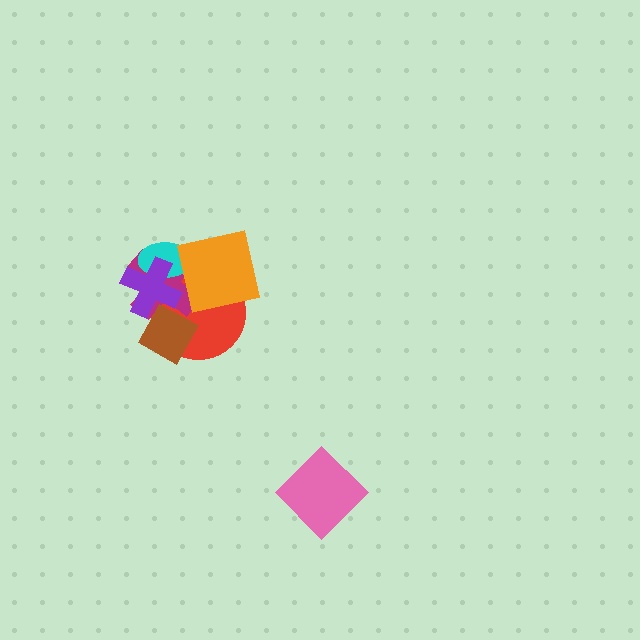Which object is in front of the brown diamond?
The purple cross is in front of the brown diamond.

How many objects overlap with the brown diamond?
3 objects overlap with the brown diamond.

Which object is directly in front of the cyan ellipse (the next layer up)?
The purple cross is directly in front of the cyan ellipse.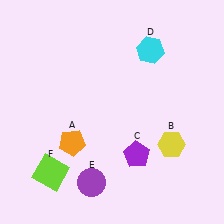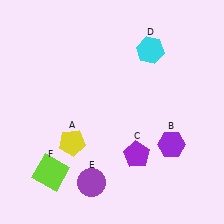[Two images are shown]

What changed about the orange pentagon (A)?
In Image 1, A is orange. In Image 2, it changed to yellow.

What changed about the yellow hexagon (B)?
In Image 1, B is yellow. In Image 2, it changed to purple.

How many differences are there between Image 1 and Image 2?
There are 2 differences between the two images.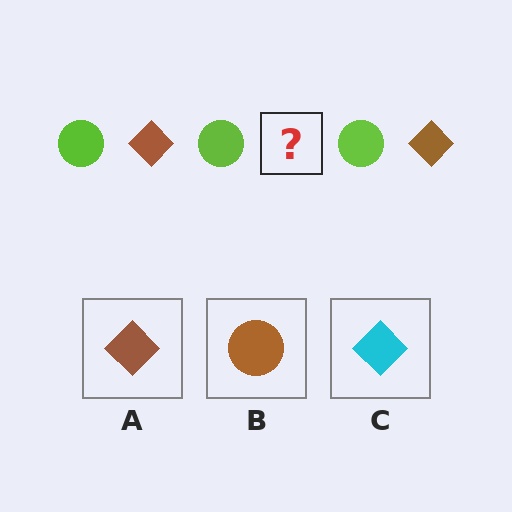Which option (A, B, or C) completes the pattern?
A.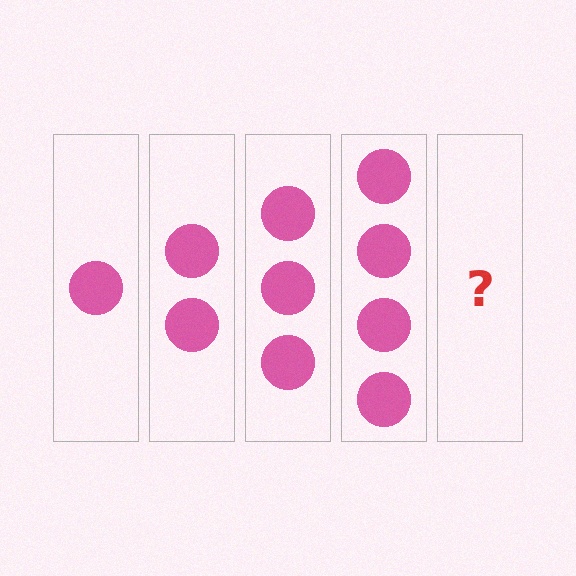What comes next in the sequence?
The next element should be 5 circles.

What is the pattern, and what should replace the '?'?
The pattern is that each step adds one more circle. The '?' should be 5 circles.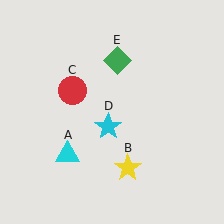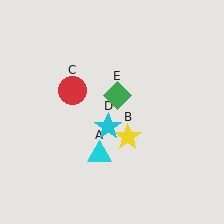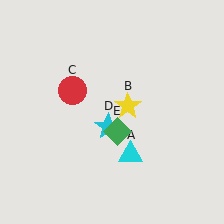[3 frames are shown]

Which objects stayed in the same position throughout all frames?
Red circle (object C) and cyan star (object D) remained stationary.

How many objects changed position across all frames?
3 objects changed position: cyan triangle (object A), yellow star (object B), green diamond (object E).